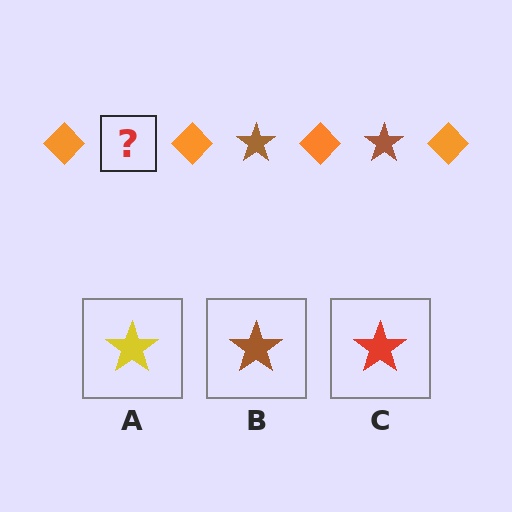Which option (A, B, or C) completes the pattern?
B.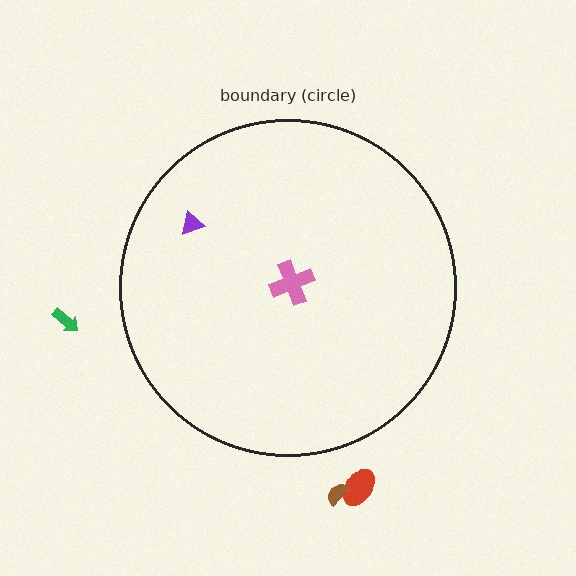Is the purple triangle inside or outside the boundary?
Inside.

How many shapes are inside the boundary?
2 inside, 3 outside.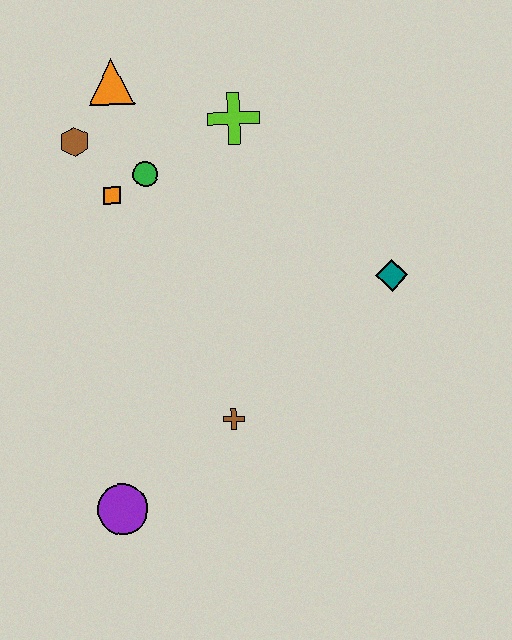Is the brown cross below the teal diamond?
Yes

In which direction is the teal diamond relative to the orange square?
The teal diamond is to the right of the orange square.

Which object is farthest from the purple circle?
The orange triangle is farthest from the purple circle.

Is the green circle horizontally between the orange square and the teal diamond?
Yes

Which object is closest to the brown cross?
The purple circle is closest to the brown cross.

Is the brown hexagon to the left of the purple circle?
Yes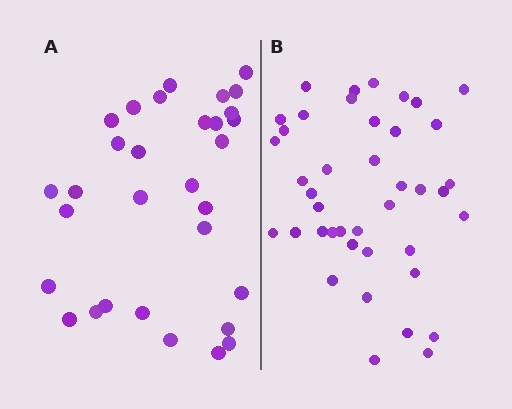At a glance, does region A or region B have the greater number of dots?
Region B (the right region) has more dots.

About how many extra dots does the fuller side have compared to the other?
Region B has roughly 10 or so more dots than region A.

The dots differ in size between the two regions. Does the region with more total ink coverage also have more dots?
No. Region A has more total ink coverage because its dots are larger, but region B actually contains more individual dots. Total area can be misleading — the number of items is what matters here.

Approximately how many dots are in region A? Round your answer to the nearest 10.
About 30 dots. (The exact count is 31, which rounds to 30.)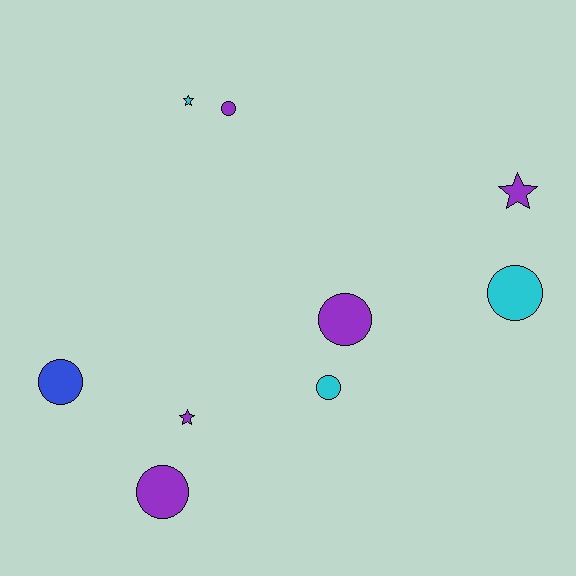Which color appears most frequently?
Purple, with 5 objects.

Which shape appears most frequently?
Circle, with 6 objects.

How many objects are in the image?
There are 9 objects.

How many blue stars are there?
There are no blue stars.